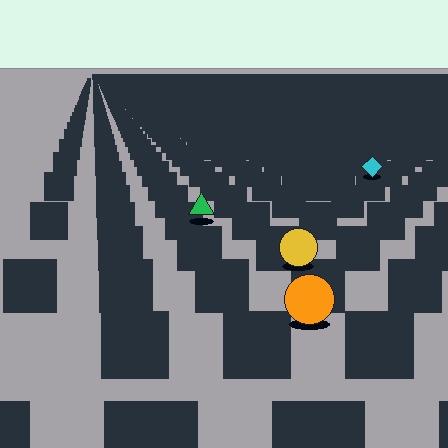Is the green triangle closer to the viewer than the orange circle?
No. The orange circle is closer — you can tell from the texture gradient: the ground texture is coarser near it.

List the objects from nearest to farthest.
From nearest to farthest: the orange circle, the yellow circle, the green triangle, the cyan diamond.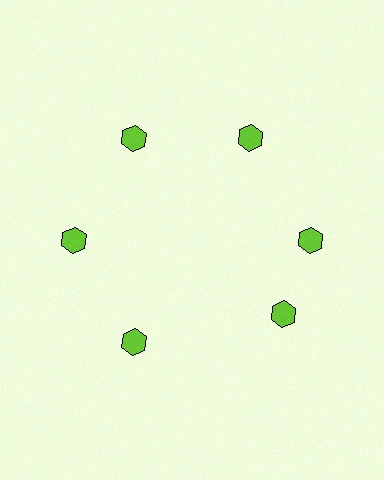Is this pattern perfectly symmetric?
No. The 6 lime hexagons are arranged in a ring, but one element near the 5 o'clock position is rotated out of alignment along the ring, breaking the 6-fold rotational symmetry.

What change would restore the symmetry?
The symmetry would be restored by rotating it back into even spacing with its neighbors so that all 6 hexagons sit at equal angles and equal distance from the center.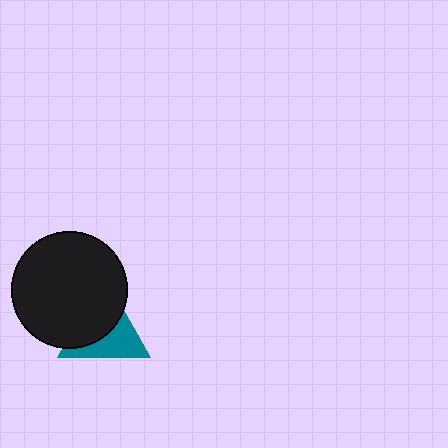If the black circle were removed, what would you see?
You would see the complete teal triangle.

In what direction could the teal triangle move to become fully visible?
The teal triangle could move toward the lower-right. That would shift it out from behind the black circle entirely.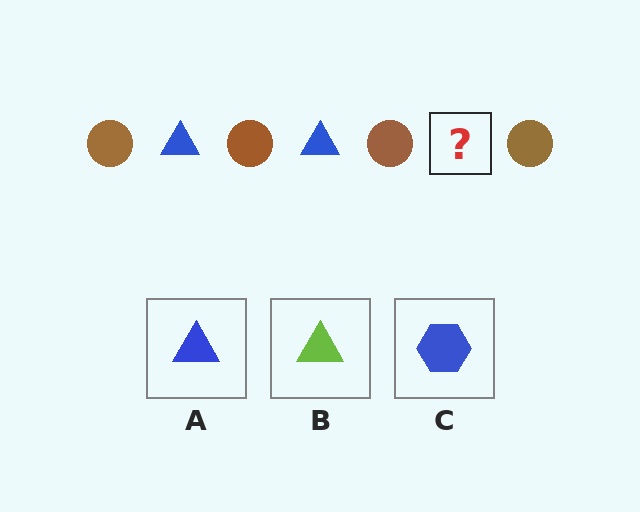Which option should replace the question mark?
Option A.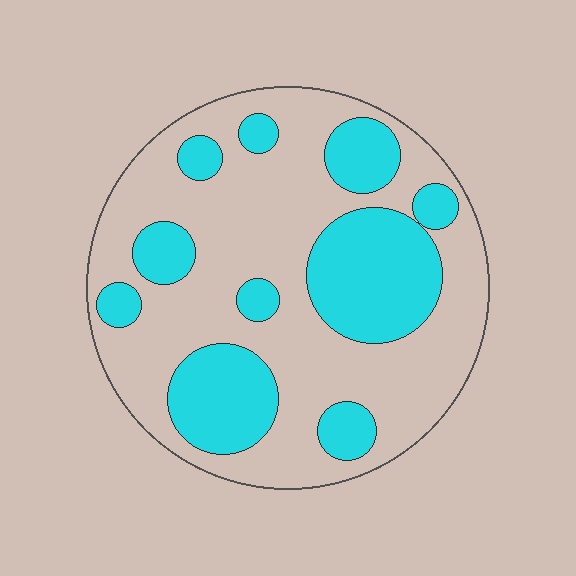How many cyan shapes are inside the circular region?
10.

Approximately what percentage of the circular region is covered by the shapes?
Approximately 35%.